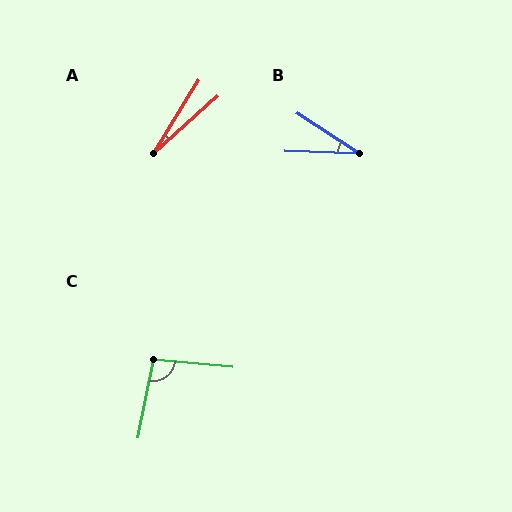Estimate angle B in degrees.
Approximately 31 degrees.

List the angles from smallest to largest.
A (17°), B (31°), C (96°).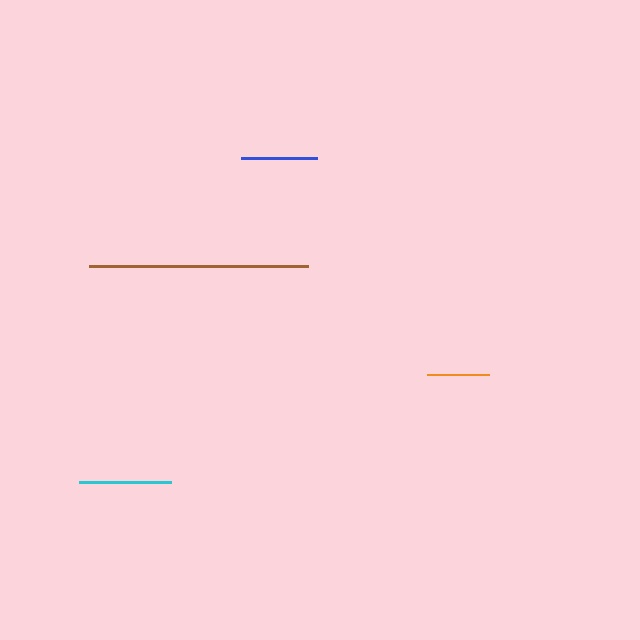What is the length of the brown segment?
The brown segment is approximately 219 pixels long.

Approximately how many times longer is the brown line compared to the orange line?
The brown line is approximately 3.5 times the length of the orange line.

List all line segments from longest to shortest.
From longest to shortest: brown, cyan, blue, orange.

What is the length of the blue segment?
The blue segment is approximately 75 pixels long.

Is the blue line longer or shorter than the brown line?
The brown line is longer than the blue line.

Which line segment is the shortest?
The orange line is the shortest at approximately 62 pixels.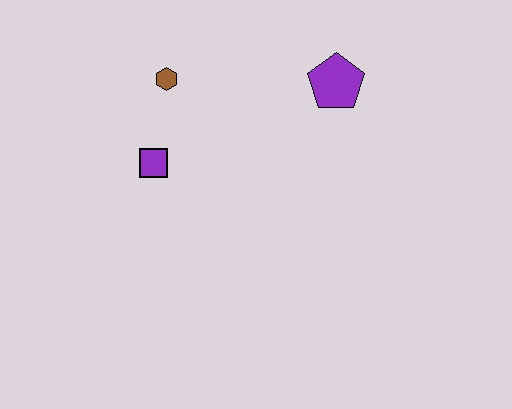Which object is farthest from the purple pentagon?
The purple square is farthest from the purple pentagon.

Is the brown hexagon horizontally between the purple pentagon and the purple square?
Yes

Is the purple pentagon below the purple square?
No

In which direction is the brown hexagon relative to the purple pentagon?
The brown hexagon is to the left of the purple pentagon.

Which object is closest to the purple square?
The brown hexagon is closest to the purple square.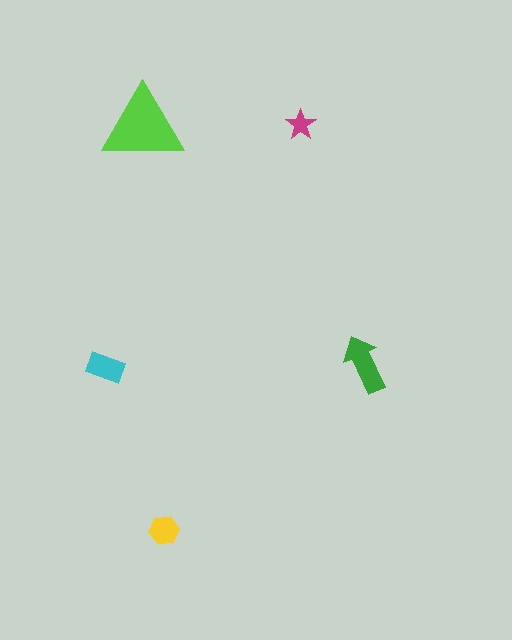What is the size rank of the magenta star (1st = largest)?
5th.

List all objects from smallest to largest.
The magenta star, the yellow hexagon, the cyan rectangle, the green arrow, the lime triangle.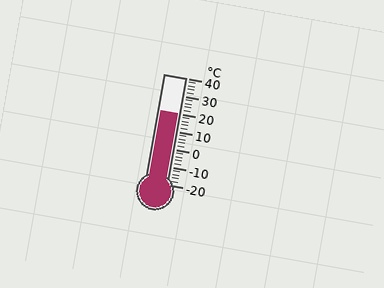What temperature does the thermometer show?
The thermometer shows approximately 20°C.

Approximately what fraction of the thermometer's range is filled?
The thermometer is filled to approximately 65% of its range.